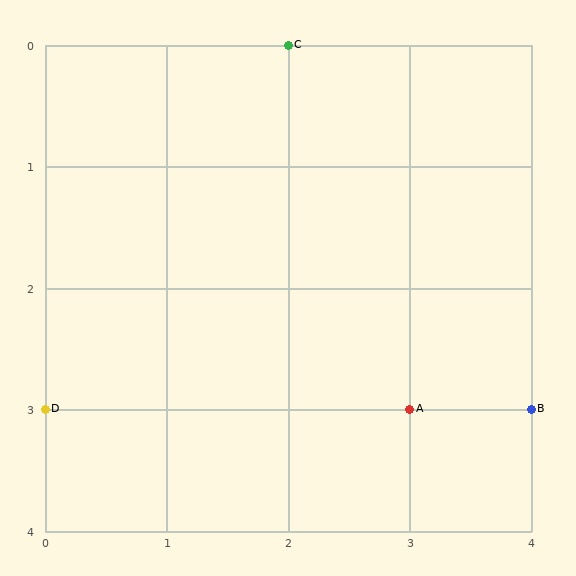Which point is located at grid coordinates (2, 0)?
Point C is at (2, 0).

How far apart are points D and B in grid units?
Points D and B are 4 columns apart.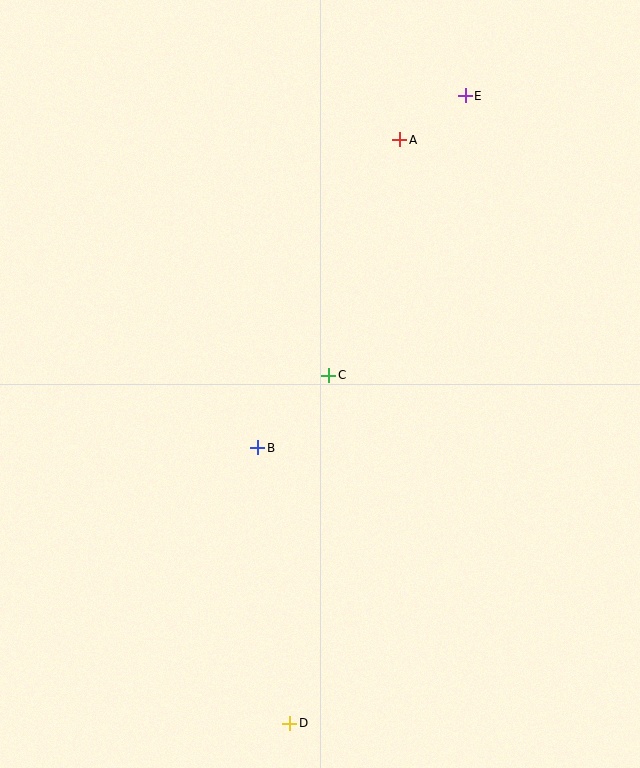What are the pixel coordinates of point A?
Point A is at (400, 140).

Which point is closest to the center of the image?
Point C at (329, 375) is closest to the center.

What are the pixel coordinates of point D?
Point D is at (290, 723).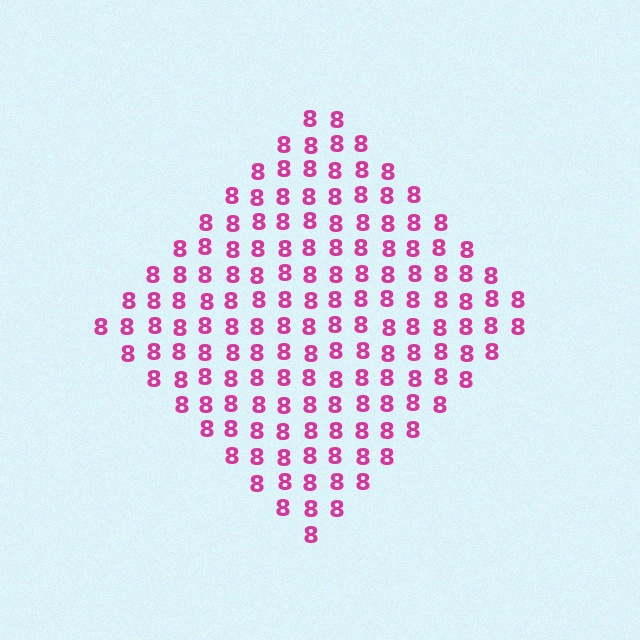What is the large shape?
The large shape is a diamond.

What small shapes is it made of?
It is made of small digit 8's.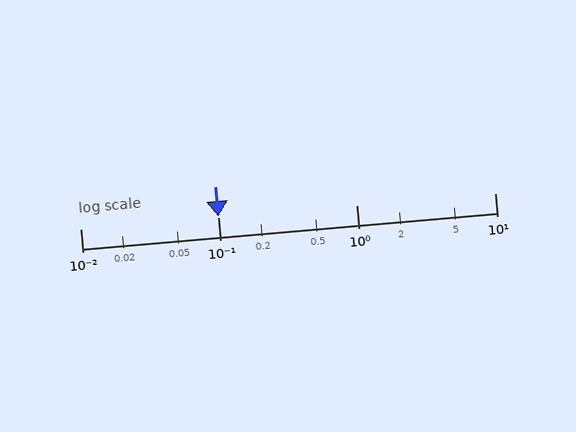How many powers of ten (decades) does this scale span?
The scale spans 3 decades, from 0.01 to 10.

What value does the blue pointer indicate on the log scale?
The pointer indicates approximately 0.1.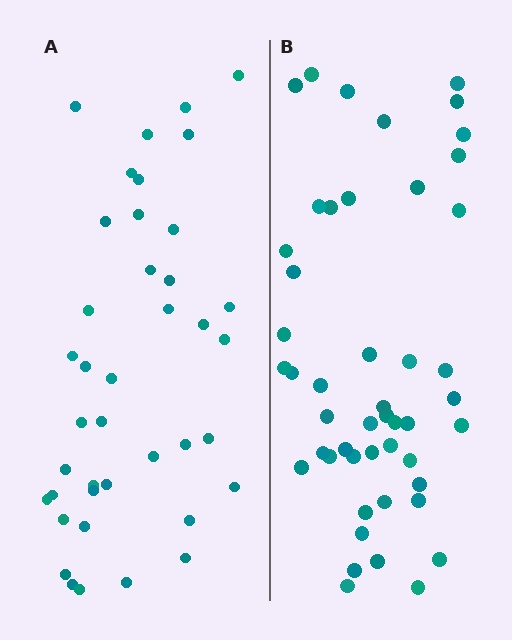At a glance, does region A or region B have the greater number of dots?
Region B (the right region) has more dots.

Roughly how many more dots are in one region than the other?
Region B has roughly 8 or so more dots than region A.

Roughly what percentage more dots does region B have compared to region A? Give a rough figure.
About 20% more.